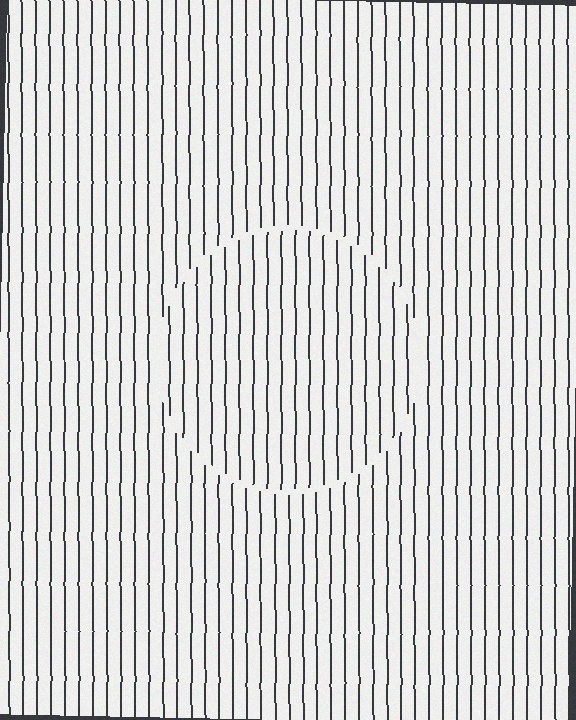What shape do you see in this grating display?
An illusory circle. The interior of the shape contains the same grating, shifted by half a period — the contour is defined by the phase discontinuity where line-ends from the inner and outer gratings abut.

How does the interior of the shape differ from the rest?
The interior of the shape contains the same grating, shifted by half a period — the contour is defined by the phase discontinuity where line-ends from the inner and outer gratings abut.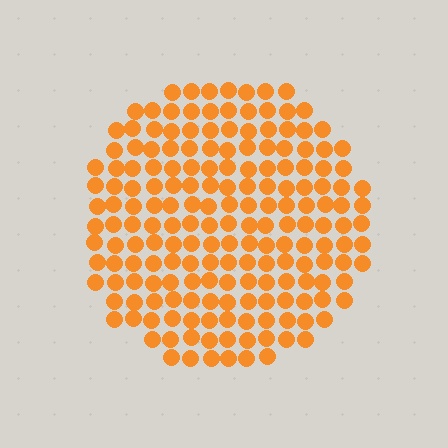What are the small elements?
The small elements are circles.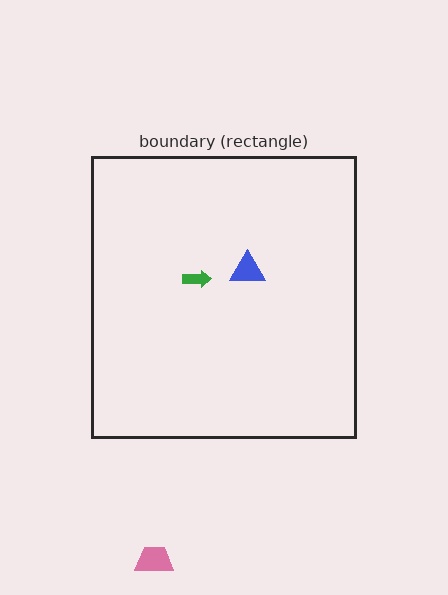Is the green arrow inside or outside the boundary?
Inside.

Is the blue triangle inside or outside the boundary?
Inside.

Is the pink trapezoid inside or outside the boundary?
Outside.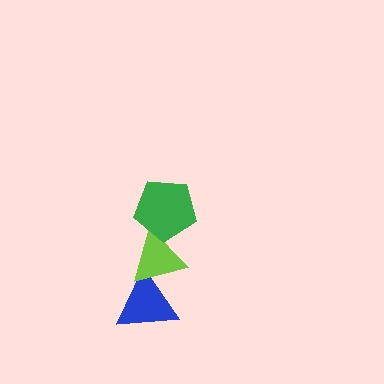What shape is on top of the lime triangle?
The green pentagon is on top of the lime triangle.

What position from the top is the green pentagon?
The green pentagon is 1st from the top.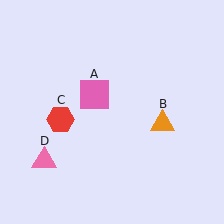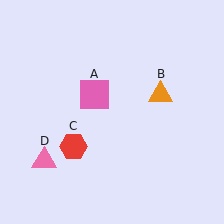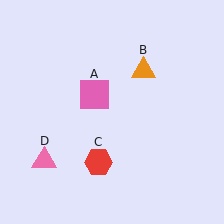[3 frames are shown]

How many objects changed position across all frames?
2 objects changed position: orange triangle (object B), red hexagon (object C).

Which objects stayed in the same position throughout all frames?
Pink square (object A) and pink triangle (object D) remained stationary.